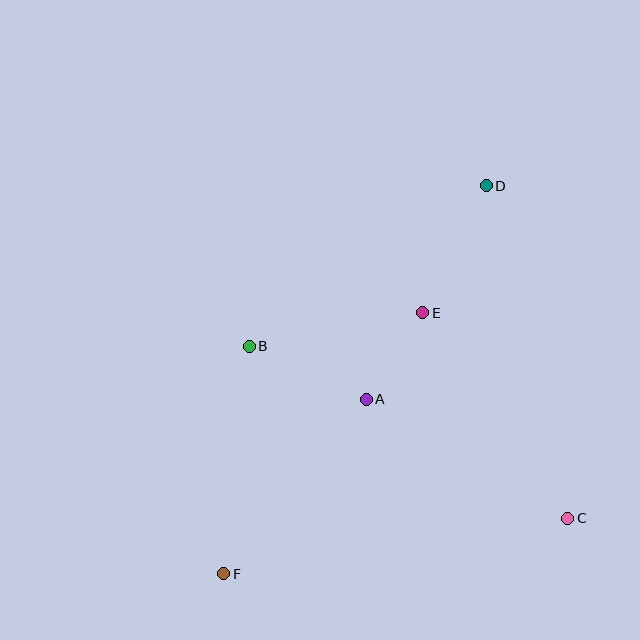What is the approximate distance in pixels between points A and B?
The distance between A and B is approximately 129 pixels.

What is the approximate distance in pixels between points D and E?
The distance between D and E is approximately 142 pixels.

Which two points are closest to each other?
Points A and E are closest to each other.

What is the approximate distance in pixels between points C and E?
The distance between C and E is approximately 252 pixels.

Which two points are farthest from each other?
Points D and F are farthest from each other.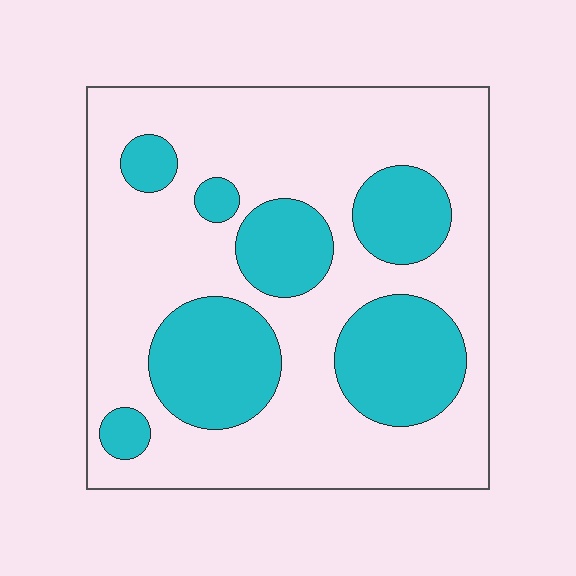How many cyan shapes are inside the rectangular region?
7.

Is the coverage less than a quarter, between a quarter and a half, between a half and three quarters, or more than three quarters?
Between a quarter and a half.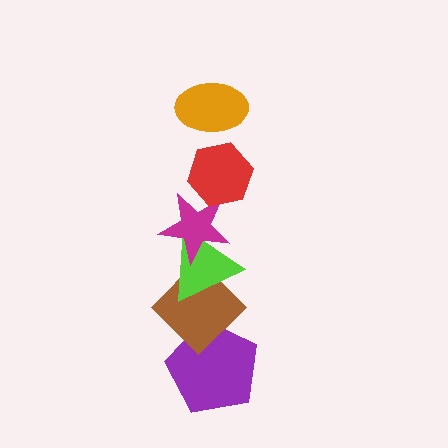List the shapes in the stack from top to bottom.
From top to bottom: the orange ellipse, the red hexagon, the magenta star, the lime triangle, the brown diamond, the purple pentagon.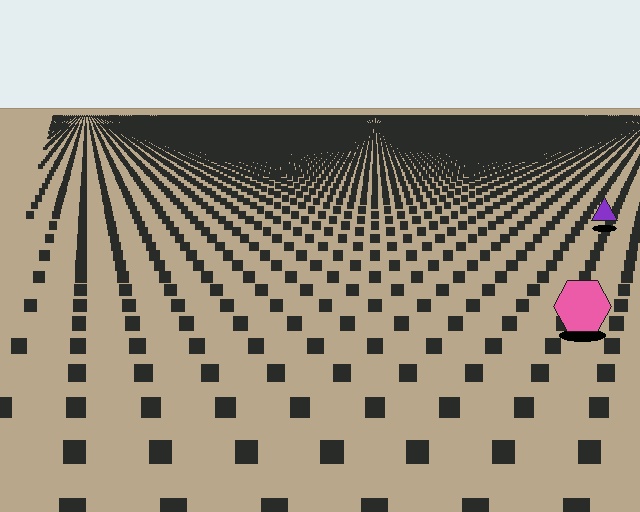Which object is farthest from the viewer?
The purple triangle is farthest from the viewer. It appears smaller and the ground texture around it is denser.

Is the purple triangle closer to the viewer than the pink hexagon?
No. The pink hexagon is closer — you can tell from the texture gradient: the ground texture is coarser near it.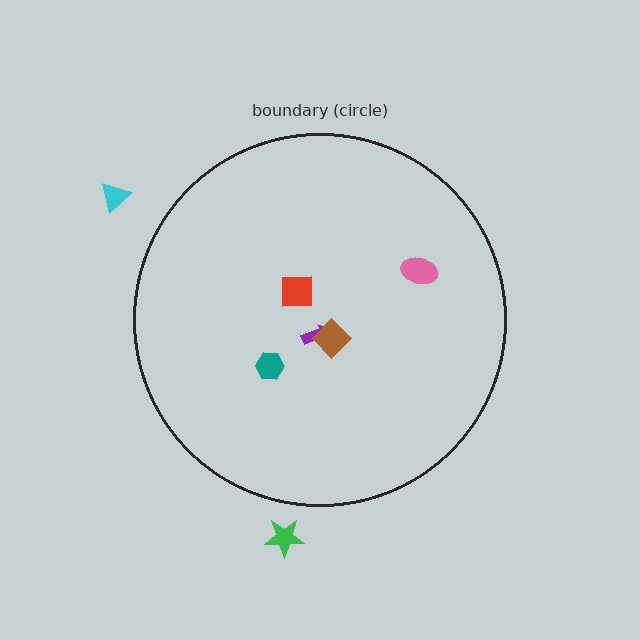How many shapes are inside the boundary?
5 inside, 2 outside.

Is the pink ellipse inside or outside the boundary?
Inside.